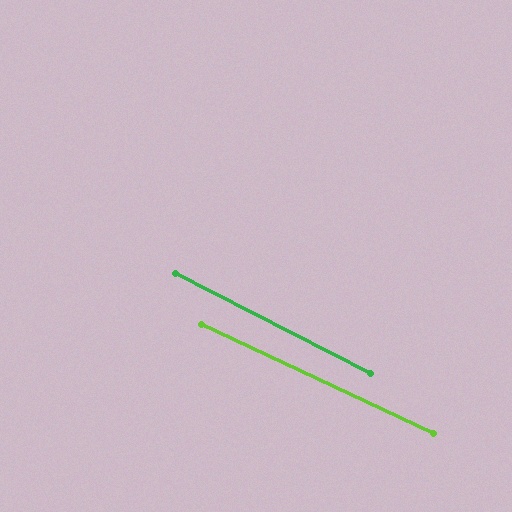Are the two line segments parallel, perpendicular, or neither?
Parallel — their directions differ by only 1.9°.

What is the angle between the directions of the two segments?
Approximately 2 degrees.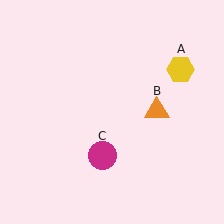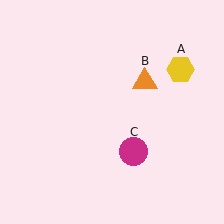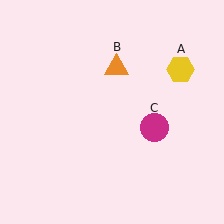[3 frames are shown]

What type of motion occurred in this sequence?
The orange triangle (object B), magenta circle (object C) rotated counterclockwise around the center of the scene.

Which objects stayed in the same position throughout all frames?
Yellow hexagon (object A) remained stationary.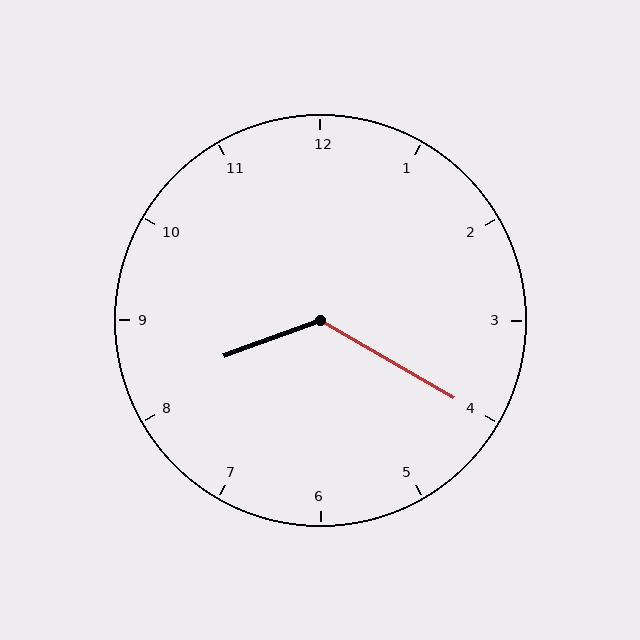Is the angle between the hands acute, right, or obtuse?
It is obtuse.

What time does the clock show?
8:20.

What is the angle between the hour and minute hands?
Approximately 130 degrees.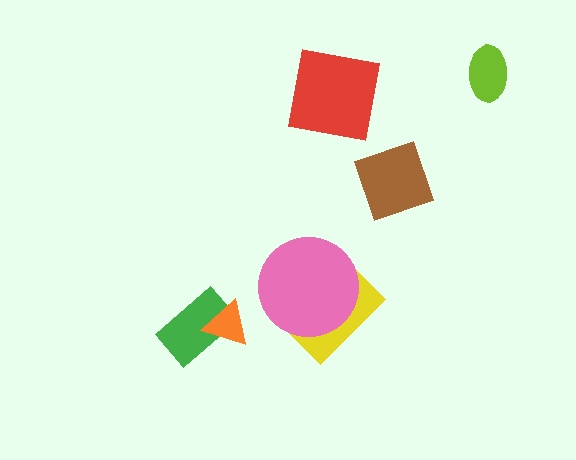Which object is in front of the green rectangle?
The orange triangle is in front of the green rectangle.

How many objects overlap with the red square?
0 objects overlap with the red square.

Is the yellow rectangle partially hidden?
Yes, it is partially covered by another shape.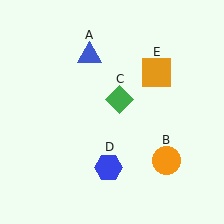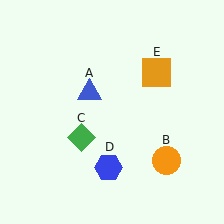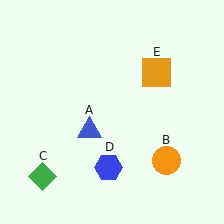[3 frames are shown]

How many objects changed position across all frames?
2 objects changed position: blue triangle (object A), green diamond (object C).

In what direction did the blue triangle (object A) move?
The blue triangle (object A) moved down.